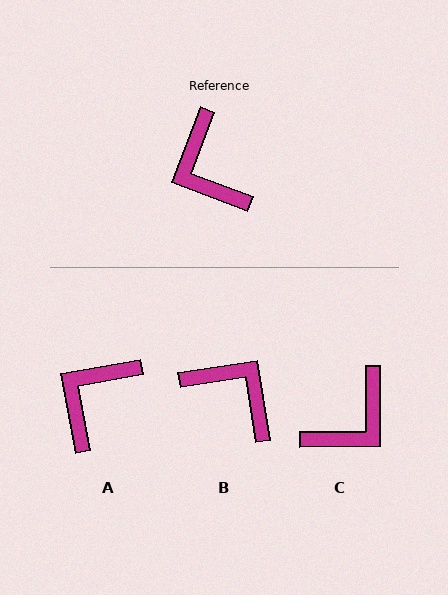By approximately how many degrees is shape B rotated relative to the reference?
Approximately 151 degrees clockwise.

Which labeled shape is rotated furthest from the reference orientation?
B, about 151 degrees away.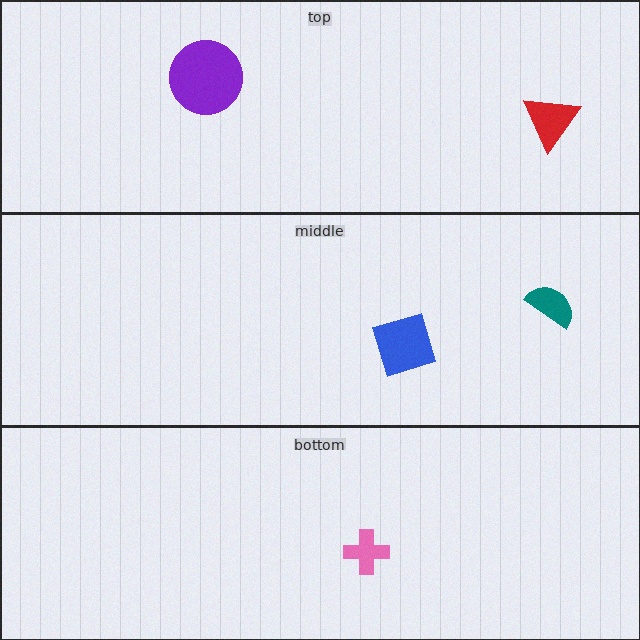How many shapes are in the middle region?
2.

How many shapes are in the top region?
2.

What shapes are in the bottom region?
The pink cross.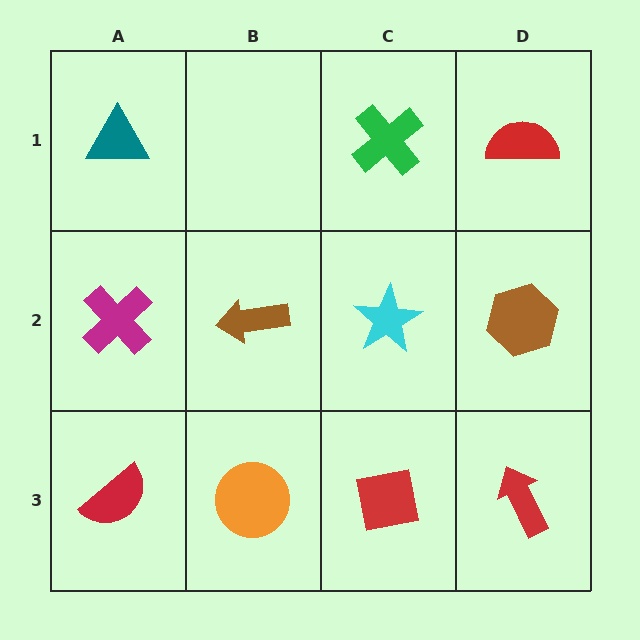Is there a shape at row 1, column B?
No, that cell is empty.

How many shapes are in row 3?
4 shapes.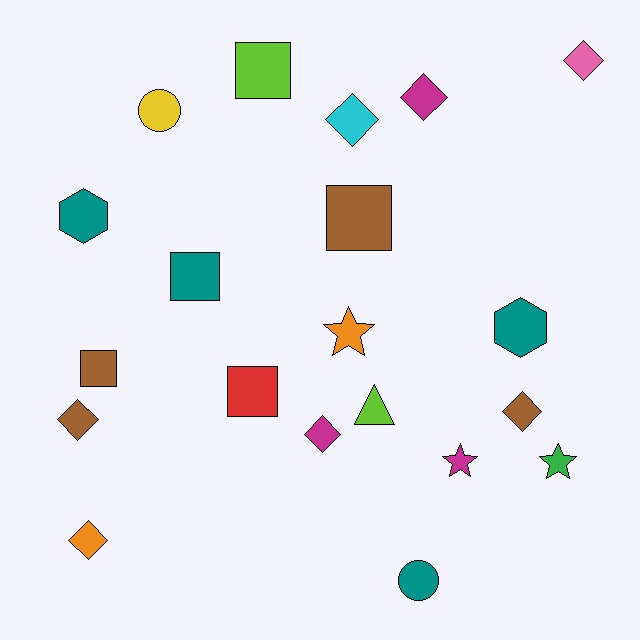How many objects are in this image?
There are 20 objects.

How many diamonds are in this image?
There are 7 diamonds.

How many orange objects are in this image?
There are 2 orange objects.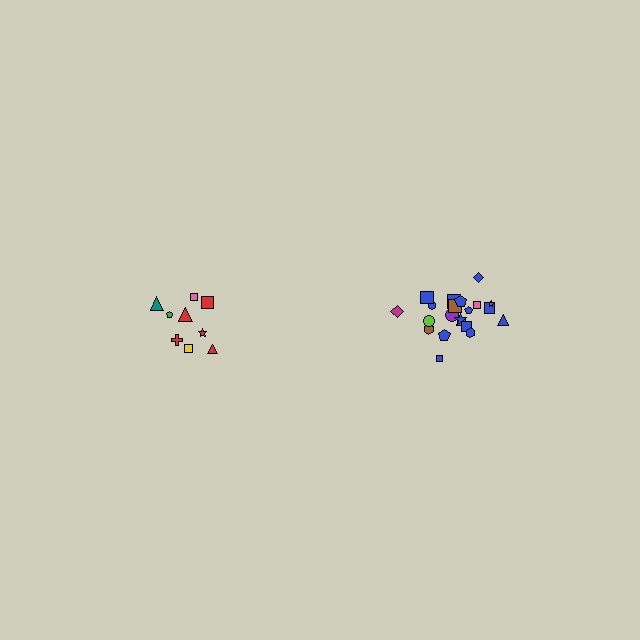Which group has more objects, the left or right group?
The right group.